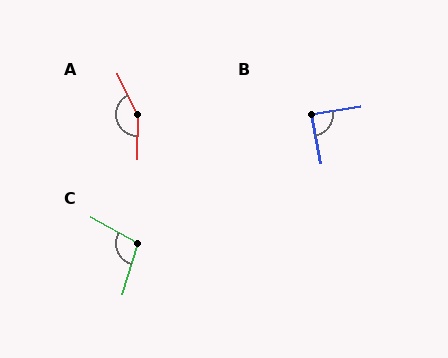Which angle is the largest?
A, at approximately 153 degrees.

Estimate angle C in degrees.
Approximately 103 degrees.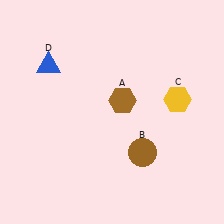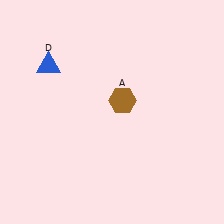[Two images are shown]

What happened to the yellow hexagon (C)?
The yellow hexagon (C) was removed in Image 2. It was in the top-right area of Image 1.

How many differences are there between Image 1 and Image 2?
There are 2 differences between the two images.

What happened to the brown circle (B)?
The brown circle (B) was removed in Image 2. It was in the bottom-right area of Image 1.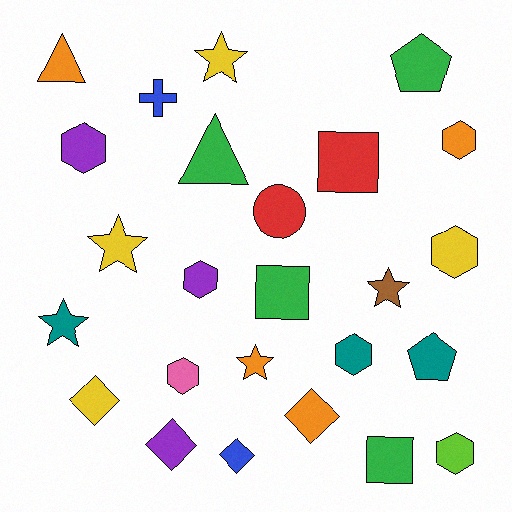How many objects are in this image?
There are 25 objects.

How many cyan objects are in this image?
There are no cyan objects.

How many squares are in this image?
There are 3 squares.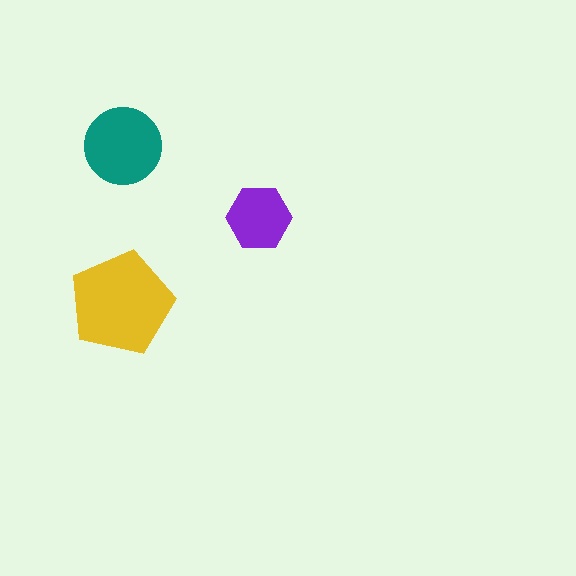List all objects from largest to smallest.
The yellow pentagon, the teal circle, the purple hexagon.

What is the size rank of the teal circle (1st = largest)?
2nd.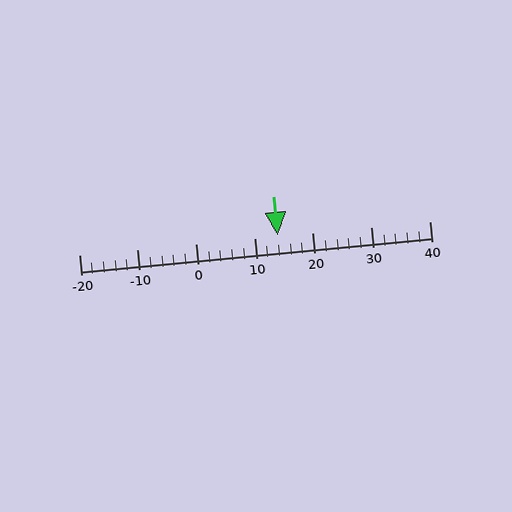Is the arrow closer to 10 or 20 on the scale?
The arrow is closer to 10.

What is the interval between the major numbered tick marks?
The major tick marks are spaced 10 units apart.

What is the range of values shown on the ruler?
The ruler shows values from -20 to 40.